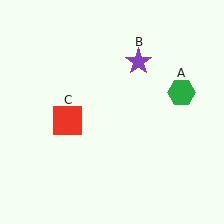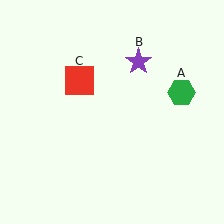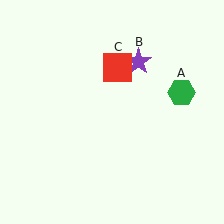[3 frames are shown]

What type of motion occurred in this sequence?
The red square (object C) rotated clockwise around the center of the scene.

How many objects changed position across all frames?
1 object changed position: red square (object C).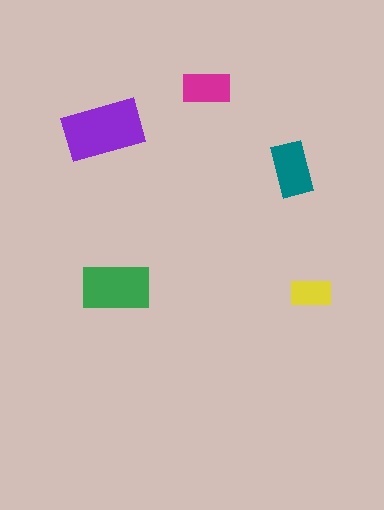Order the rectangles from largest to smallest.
the purple one, the green one, the teal one, the magenta one, the yellow one.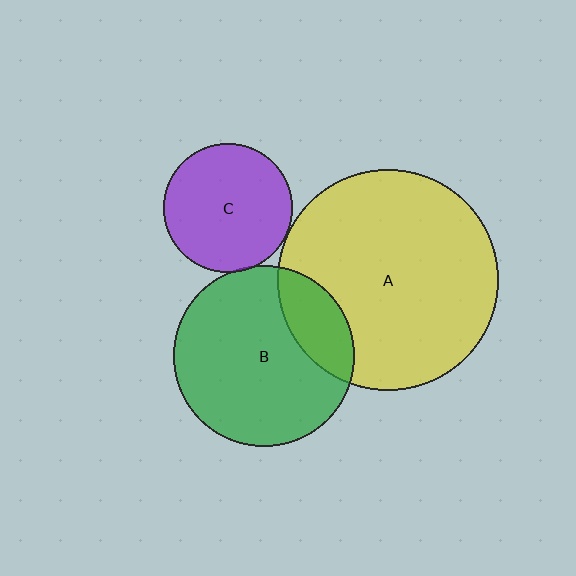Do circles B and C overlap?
Yes.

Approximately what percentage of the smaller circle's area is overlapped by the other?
Approximately 5%.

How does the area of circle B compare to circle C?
Approximately 1.9 times.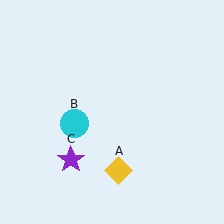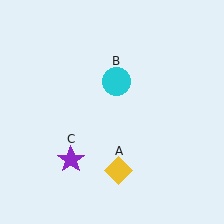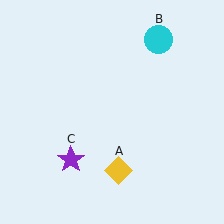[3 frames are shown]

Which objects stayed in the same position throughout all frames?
Yellow diamond (object A) and purple star (object C) remained stationary.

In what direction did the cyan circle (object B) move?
The cyan circle (object B) moved up and to the right.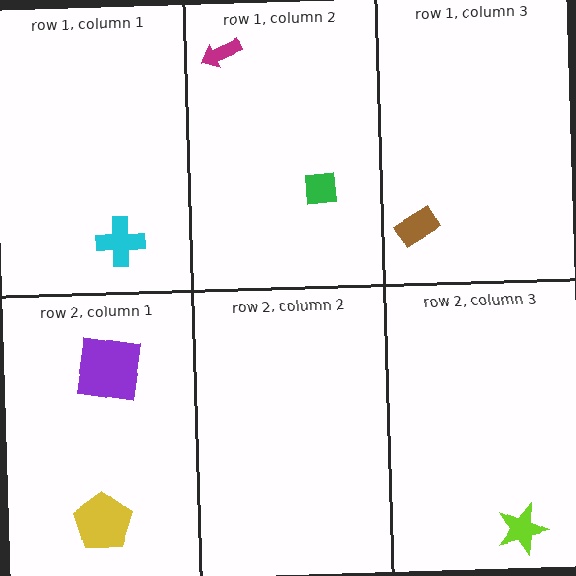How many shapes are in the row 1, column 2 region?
2.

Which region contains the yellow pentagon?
The row 2, column 1 region.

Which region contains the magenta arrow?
The row 1, column 2 region.